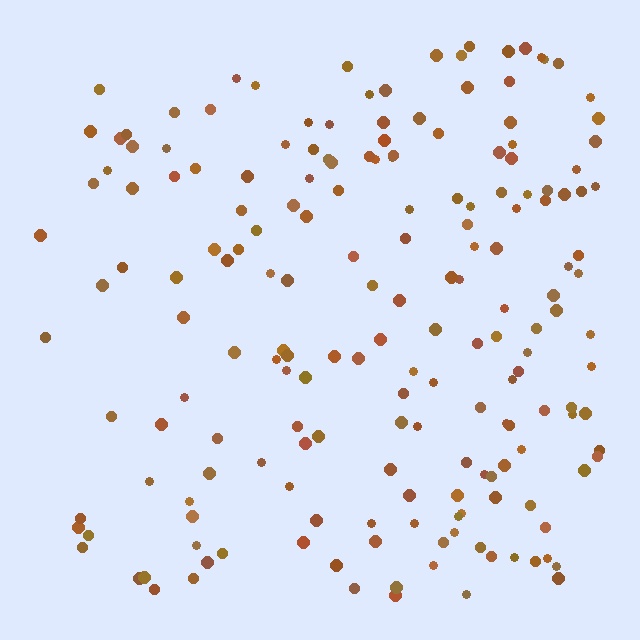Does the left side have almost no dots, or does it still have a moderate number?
Still a moderate number, just noticeably fewer than the right.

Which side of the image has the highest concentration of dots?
The right.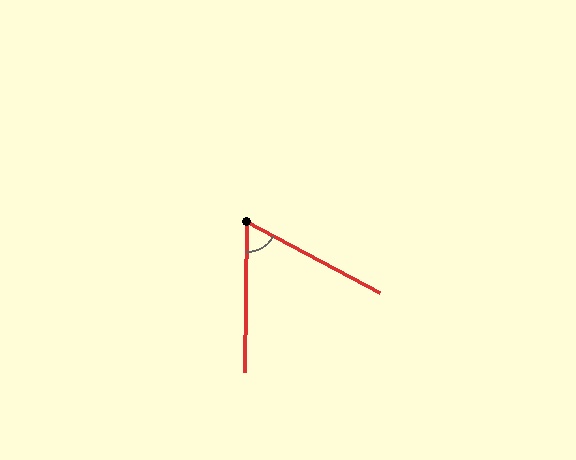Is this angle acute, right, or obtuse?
It is acute.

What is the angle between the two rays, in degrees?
Approximately 63 degrees.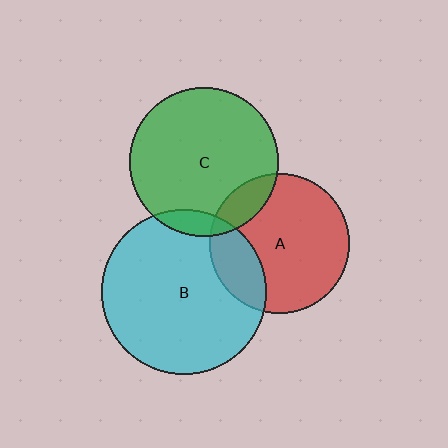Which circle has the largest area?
Circle B (cyan).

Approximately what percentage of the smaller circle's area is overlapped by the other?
Approximately 10%.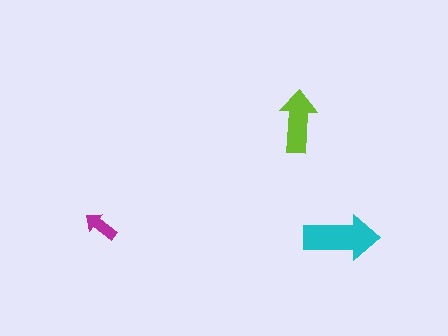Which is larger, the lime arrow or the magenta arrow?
The lime one.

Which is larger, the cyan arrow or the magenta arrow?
The cyan one.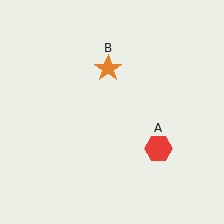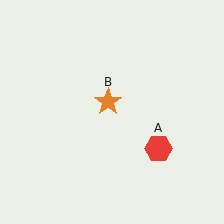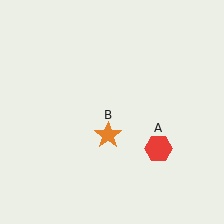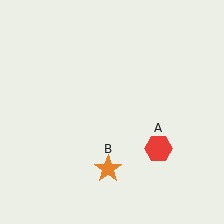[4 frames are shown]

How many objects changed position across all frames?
1 object changed position: orange star (object B).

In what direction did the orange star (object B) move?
The orange star (object B) moved down.